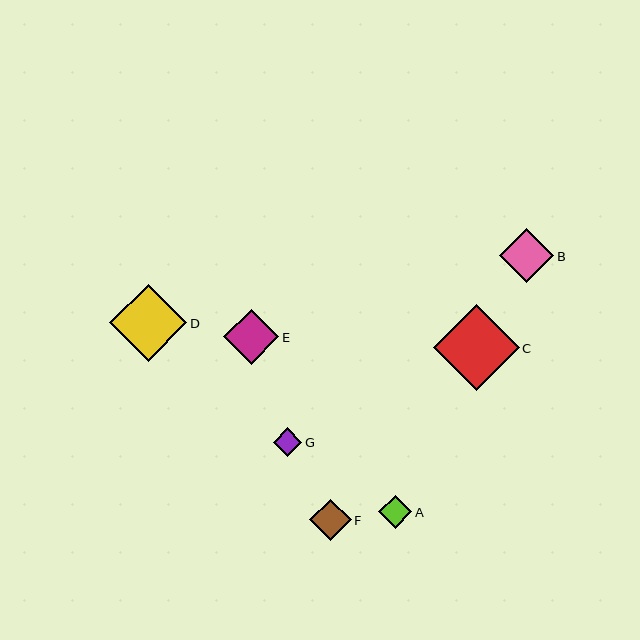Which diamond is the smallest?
Diamond G is the smallest with a size of approximately 28 pixels.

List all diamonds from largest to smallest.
From largest to smallest: C, D, E, B, F, A, G.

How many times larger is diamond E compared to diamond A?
Diamond E is approximately 1.7 times the size of diamond A.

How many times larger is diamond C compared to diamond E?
Diamond C is approximately 1.6 times the size of diamond E.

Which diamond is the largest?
Diamond C is the largest with a size of approximately 85 pixels.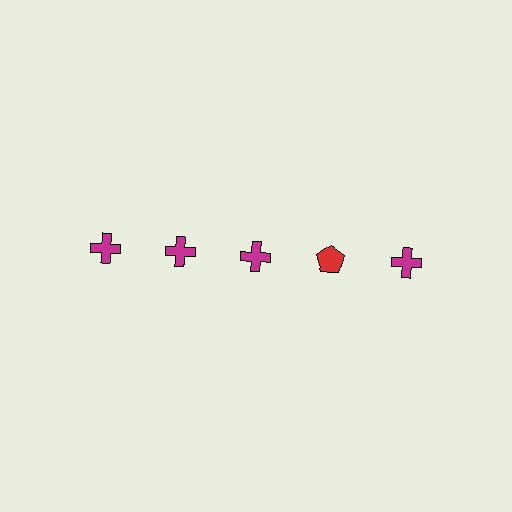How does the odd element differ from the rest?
It differs in both color (red instead of magenta) and shape (pentagon instead of cross).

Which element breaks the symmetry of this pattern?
The red pentagon in the top row, second from right column breaks the symmetry. All other shapes are magenta crosses.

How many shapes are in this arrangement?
There are 5 shapes arranged in a grid pattern.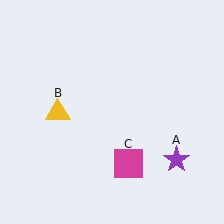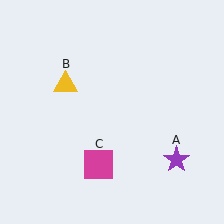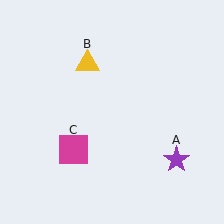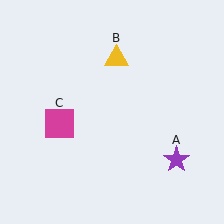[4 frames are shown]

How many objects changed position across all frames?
2 objects changed position: yellow triangle (object B), magenta square (object C).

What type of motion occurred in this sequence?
The yellow triangle (object B), magenta square (object C) rotated clockwise around the center of the scene.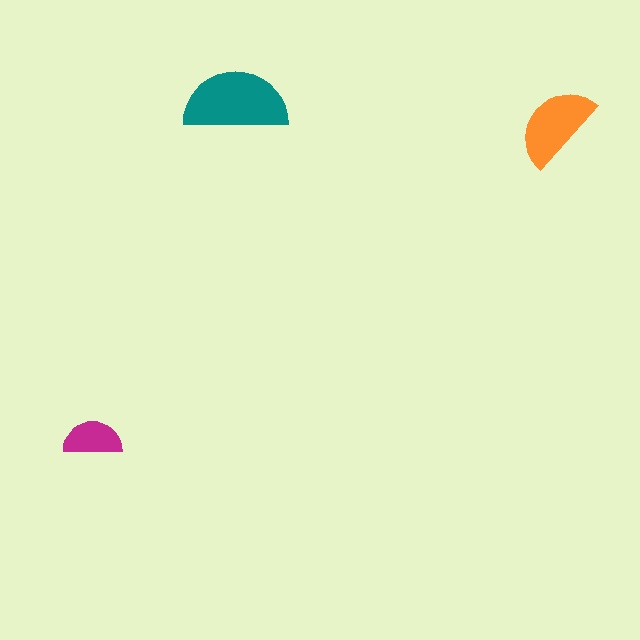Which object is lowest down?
The magenta semicircle is bottommost.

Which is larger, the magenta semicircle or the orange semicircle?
The orange one.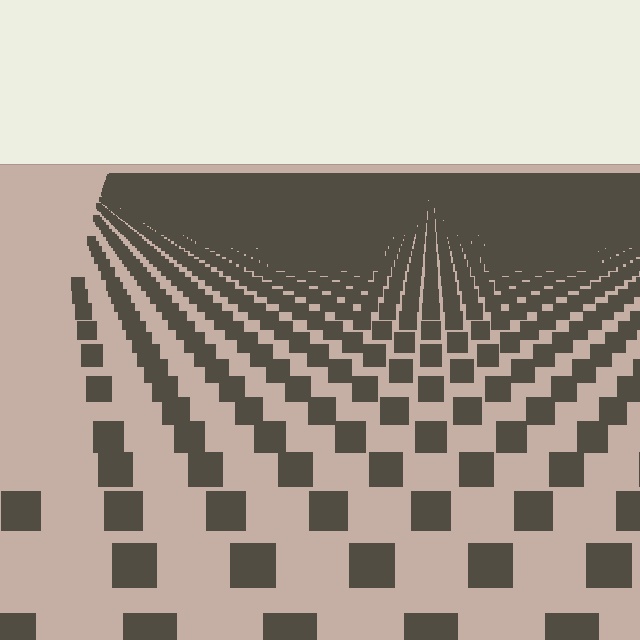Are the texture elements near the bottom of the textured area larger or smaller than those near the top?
Larger. Near the bottom, elements are closer to the viewer and appear at a bigger on-screen size.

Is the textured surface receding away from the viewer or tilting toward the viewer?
The surface is receding away from the viewer. Texture elements get smaller and denser toward the top.